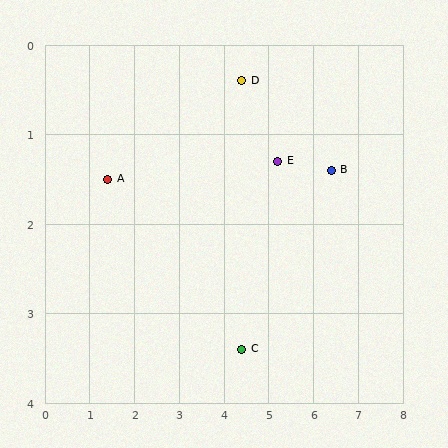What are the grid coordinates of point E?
Point E is at approximately (5.2, 1.3).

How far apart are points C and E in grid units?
Points C and E are about 2.2 grid units apart.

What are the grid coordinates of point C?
Point C is at approximately (4.4, 3.4).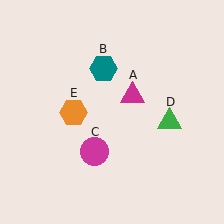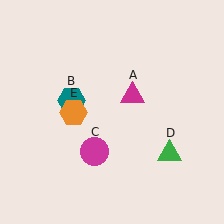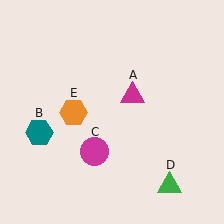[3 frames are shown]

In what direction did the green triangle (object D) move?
The green triangle (object D) moved down.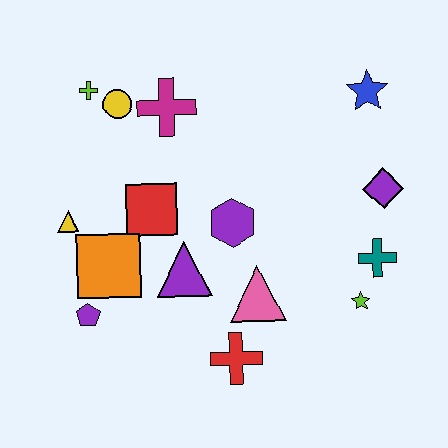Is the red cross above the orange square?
No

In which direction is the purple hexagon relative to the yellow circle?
The purple hexagon is below the yellow circle.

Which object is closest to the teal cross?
The lime star is closest to the teal cross.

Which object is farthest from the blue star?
The purple pentagon is farthest from the blue star.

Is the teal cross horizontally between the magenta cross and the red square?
No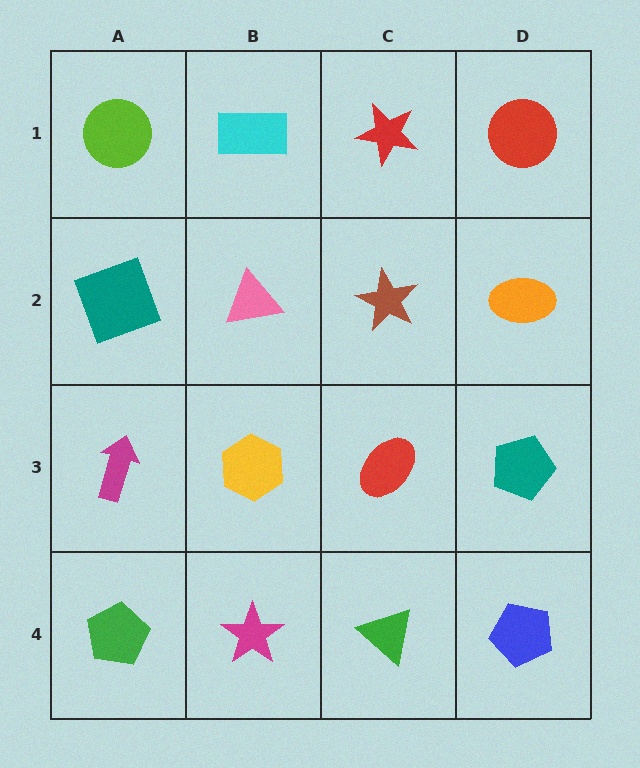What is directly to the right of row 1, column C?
A red circle.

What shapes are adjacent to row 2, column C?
A red star (row 1, column C), a red ellipse (row 3, column C), a pink triangle (row 2, column B), an orange ellipse (row 2, column D).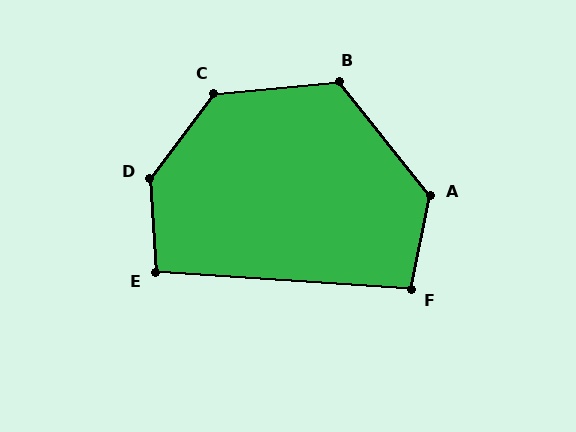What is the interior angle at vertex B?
Approximately 124 degrees (obtuse).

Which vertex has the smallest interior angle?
F, at approximately 97 degrees.